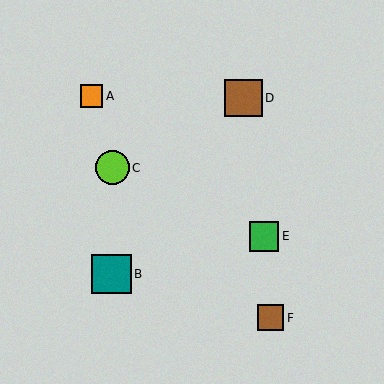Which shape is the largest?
The teal square (labeled B) is the largest.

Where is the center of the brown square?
The center of the brown square is at (243, 98).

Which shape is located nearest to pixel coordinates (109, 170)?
The lime circle (labeled C) at (112, 168) is nearest to that location.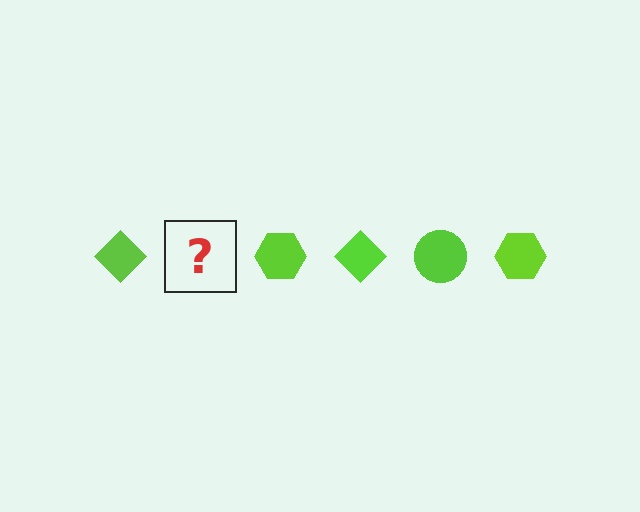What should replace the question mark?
The question mark should be replaced with a lime circle.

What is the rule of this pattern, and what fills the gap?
The rule is that the pattern cycles through diamond, circle, hexagon shapes in lime. The gap should be filled with a lime circle.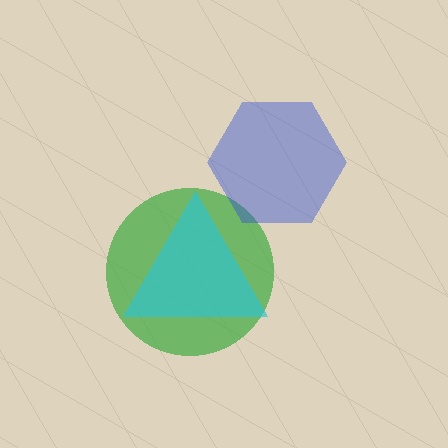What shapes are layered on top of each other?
The layered shapes are: a green circle, a cyan triangle, a blue hexagon.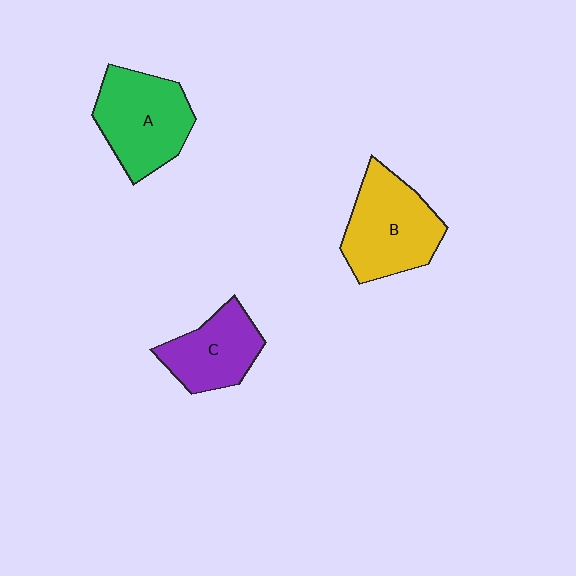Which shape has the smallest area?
Shape C (purple).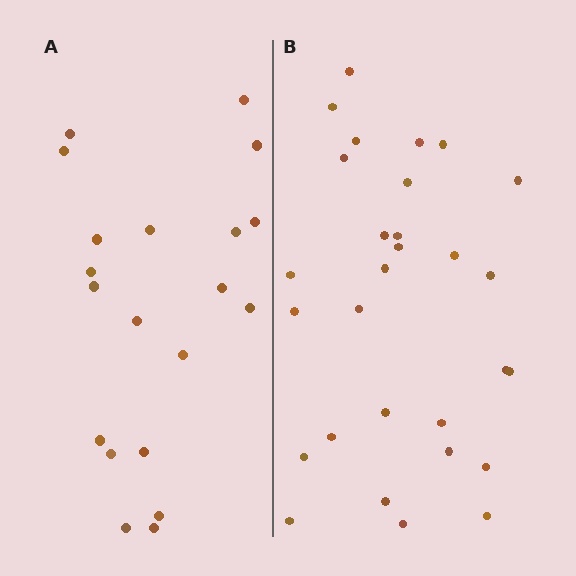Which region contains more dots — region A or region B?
Region B (the right region) has more dots.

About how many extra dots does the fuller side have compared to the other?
Region B has roughly 8 or so more dots than region A.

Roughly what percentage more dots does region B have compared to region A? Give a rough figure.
About 45% more.